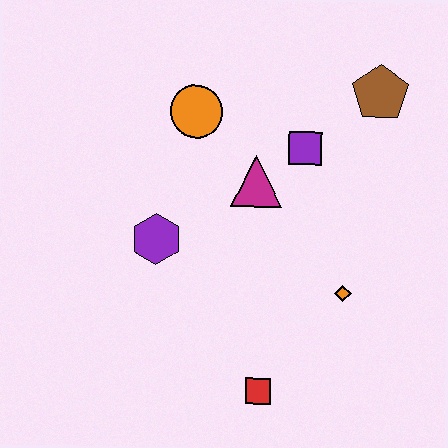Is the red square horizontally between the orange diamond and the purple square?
No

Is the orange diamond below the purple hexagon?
Yes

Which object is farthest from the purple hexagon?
The brown pentagon is farthest from the purple hexagon.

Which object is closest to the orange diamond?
The red square is closest to the orange diamond.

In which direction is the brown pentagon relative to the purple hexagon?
The brown pentagon is to the right of the purple hexagon.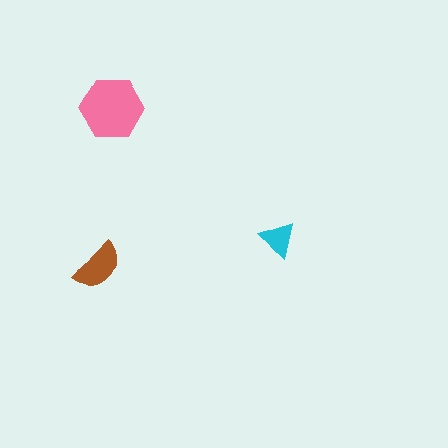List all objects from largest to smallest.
The pink hexagon, the brown semicircle, the cyan triangle.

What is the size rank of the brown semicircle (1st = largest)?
2nd.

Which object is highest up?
The pink hexagon is topmost.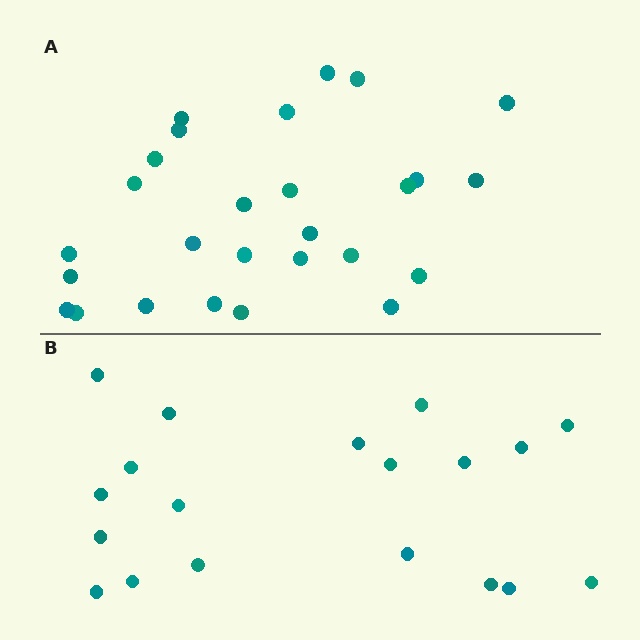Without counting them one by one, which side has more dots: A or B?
Region A (the top region) has more dots.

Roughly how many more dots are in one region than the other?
Region A has roughly 8 or so more dots than region B.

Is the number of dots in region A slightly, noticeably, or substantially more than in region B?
Region A has noticeably more, but not dramatically so. The ratio is roughly 1.4 to 1.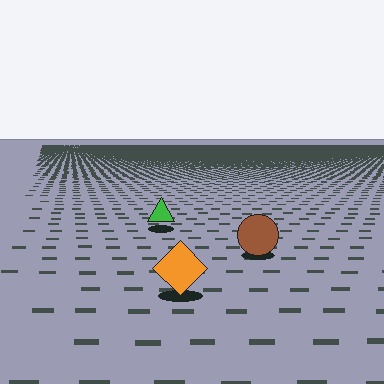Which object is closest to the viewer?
The orange diamond is closest. The texture marks near it are larger and more spread out.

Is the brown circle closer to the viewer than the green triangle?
Yes. The brown circle is closer — you can tell from the texture gradient: the ground texture is coarser near it.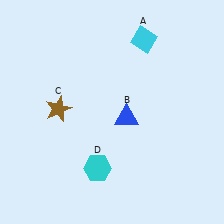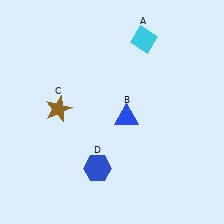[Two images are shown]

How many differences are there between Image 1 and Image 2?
There is 1 difference between the two images.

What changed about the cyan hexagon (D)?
In Image 1, D is cyan. In Image 2, it changed to blue.